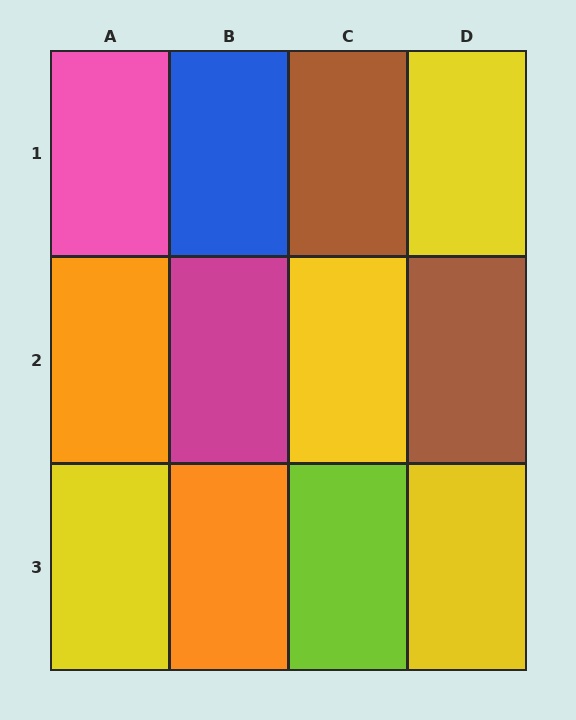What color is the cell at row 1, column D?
Yellow.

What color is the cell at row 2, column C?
Yellow.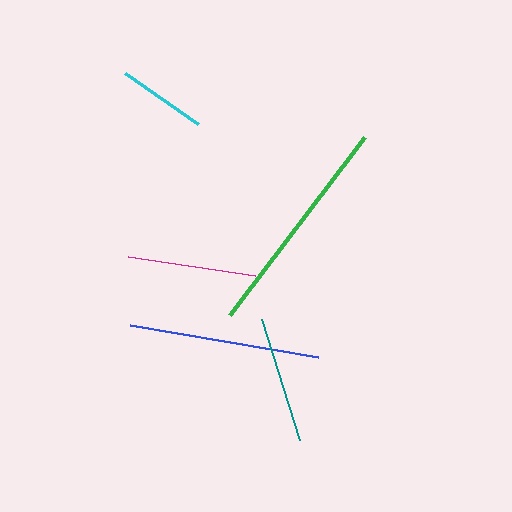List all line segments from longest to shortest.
From longest to shortest: green, blue, magenta, teal, cyan.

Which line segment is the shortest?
The cyan line is the shortest at approximately 89 pixels.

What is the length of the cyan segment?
The cyan segment is approximately 89 pixels long.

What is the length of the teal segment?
The teal segment is approximately 126 pixels long.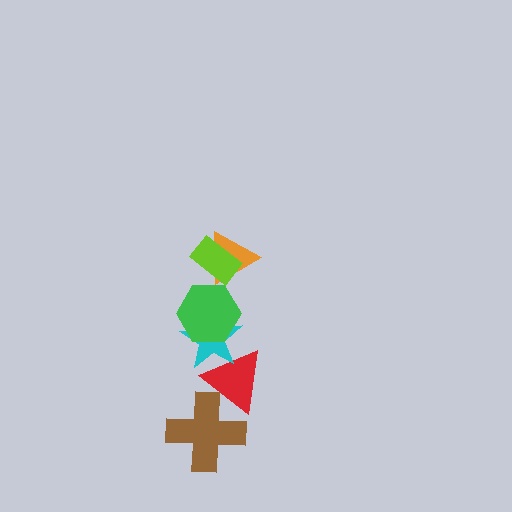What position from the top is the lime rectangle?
The lime rectangle is 1st from the top.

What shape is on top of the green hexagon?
The orange triangle is on top of the green hexagon.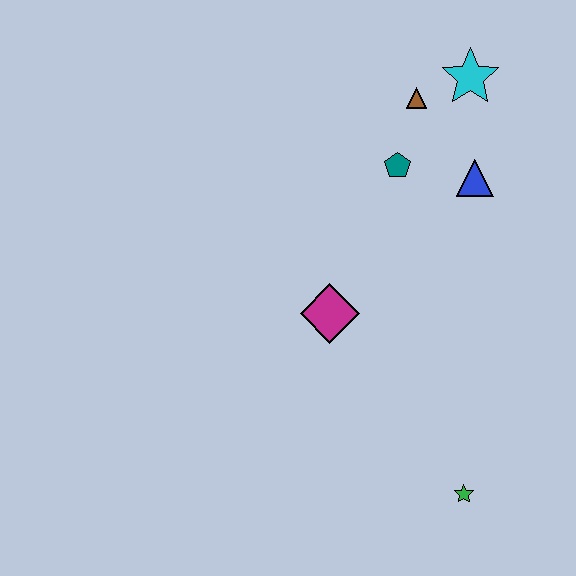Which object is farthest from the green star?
The cyan star is farthest from the green star.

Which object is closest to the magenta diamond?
The teal pentagon is closest to the magenta diamond.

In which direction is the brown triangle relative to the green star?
The brown triangle is above the green star.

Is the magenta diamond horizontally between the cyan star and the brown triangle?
No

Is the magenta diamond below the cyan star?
Yes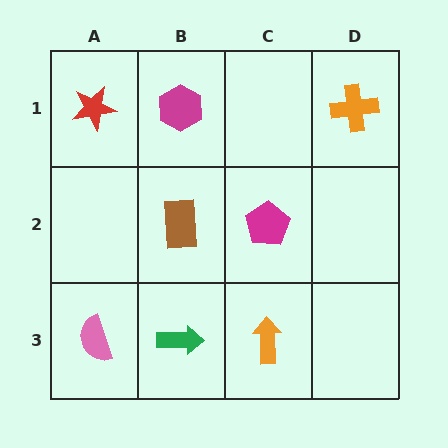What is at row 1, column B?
A magenta hexagon.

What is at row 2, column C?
A magenta pentagon.